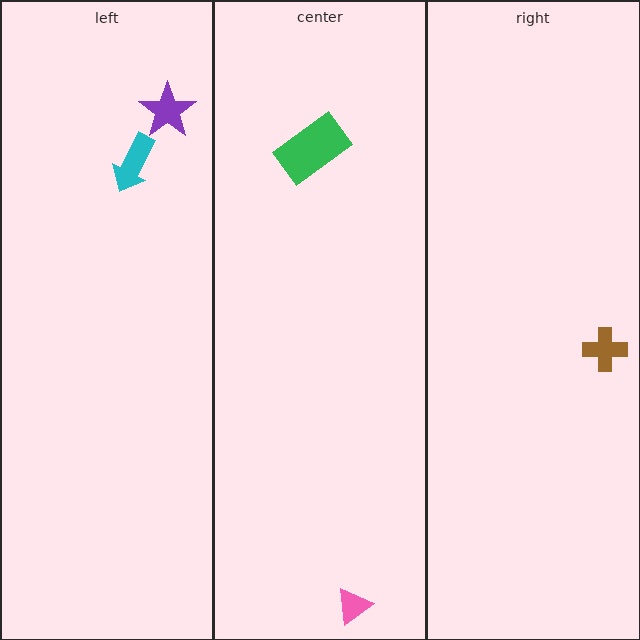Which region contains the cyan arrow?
The left region.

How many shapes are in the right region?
1.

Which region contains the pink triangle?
The center region.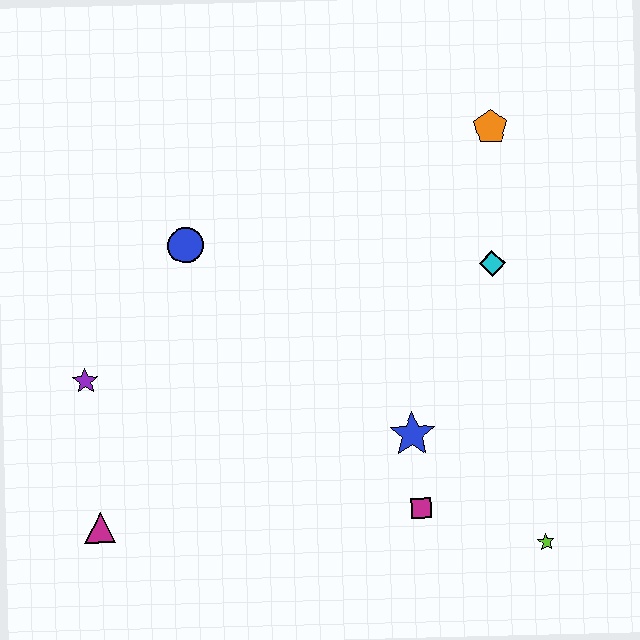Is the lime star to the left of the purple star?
No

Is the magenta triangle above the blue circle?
No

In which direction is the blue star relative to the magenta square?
The blue star is above the magenta square.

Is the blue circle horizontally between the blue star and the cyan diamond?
No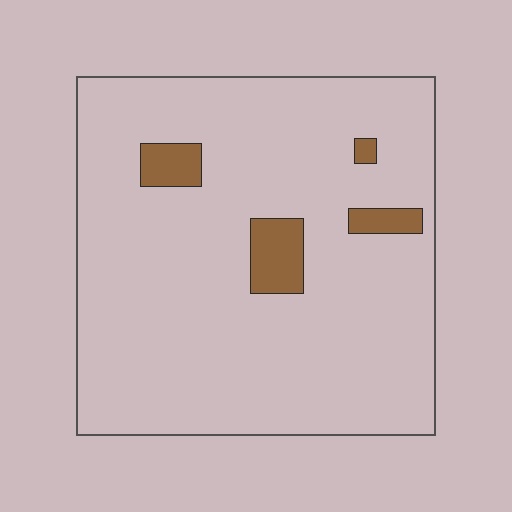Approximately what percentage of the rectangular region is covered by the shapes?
Approximately 5%.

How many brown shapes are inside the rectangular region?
4.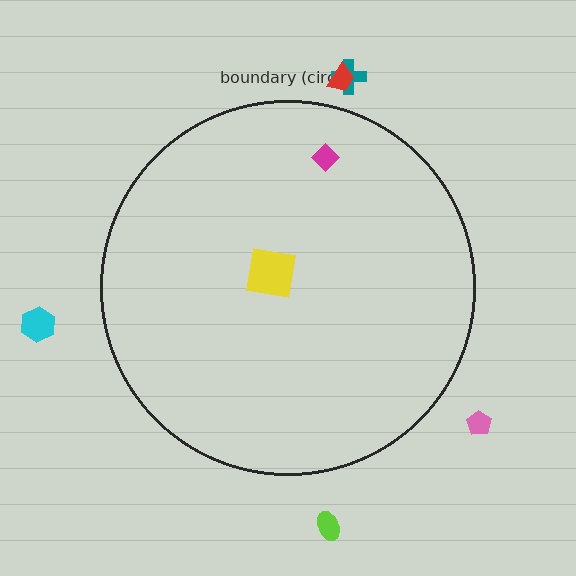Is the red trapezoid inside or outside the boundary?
Outside.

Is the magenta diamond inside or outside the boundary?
Inside.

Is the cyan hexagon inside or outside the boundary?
Outside.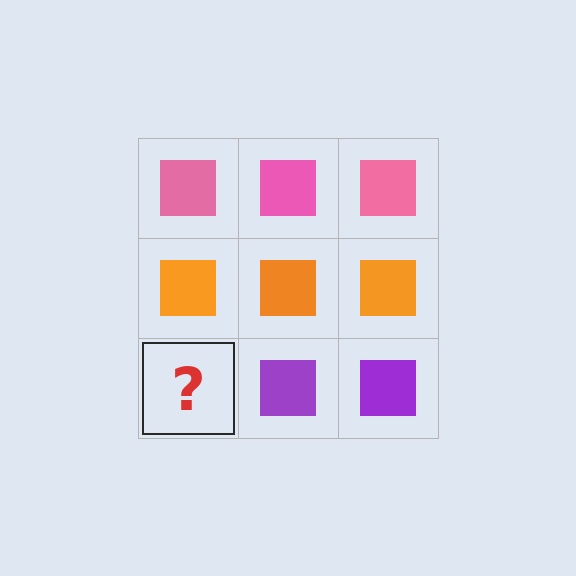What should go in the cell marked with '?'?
The missing cell should contain a purple square.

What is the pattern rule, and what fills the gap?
The rule is that each row has a consistent color. The gap should be filled with a purple square.